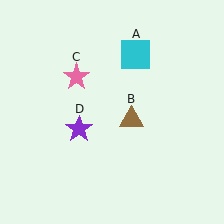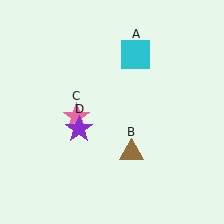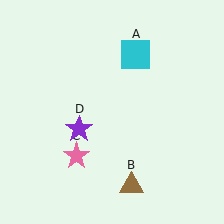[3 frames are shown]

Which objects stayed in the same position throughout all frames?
Cyan square (object A) and purple star (object D) remained stationary.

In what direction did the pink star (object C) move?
The pink star (object C) moved down.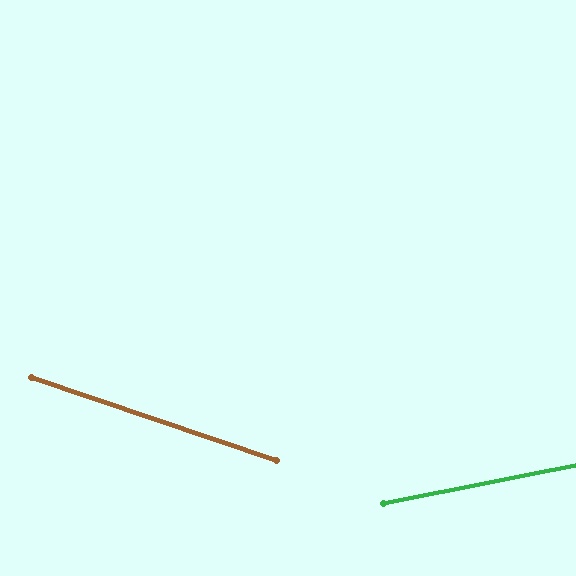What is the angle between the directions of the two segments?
Approximately 30 degrees.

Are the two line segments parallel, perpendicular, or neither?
Neither parallel nor perpendicular — they differ by about 30°.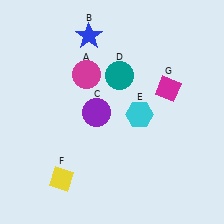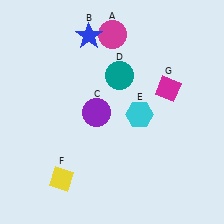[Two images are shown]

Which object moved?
The magenta circle (A) moved up.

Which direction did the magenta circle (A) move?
The magenta circle (A) moved up.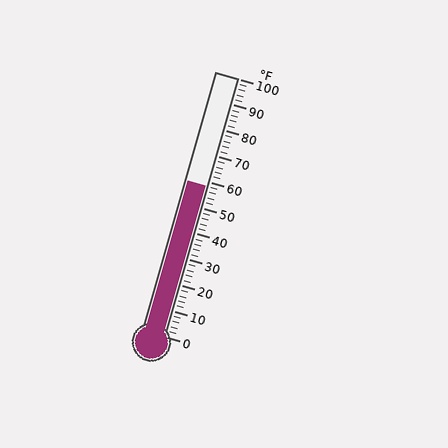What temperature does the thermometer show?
The thermometer shows approximately 58°F.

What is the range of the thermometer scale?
The thermometer scale ranges from 0°F to 100°F.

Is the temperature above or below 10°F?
The temperature is above 10°F.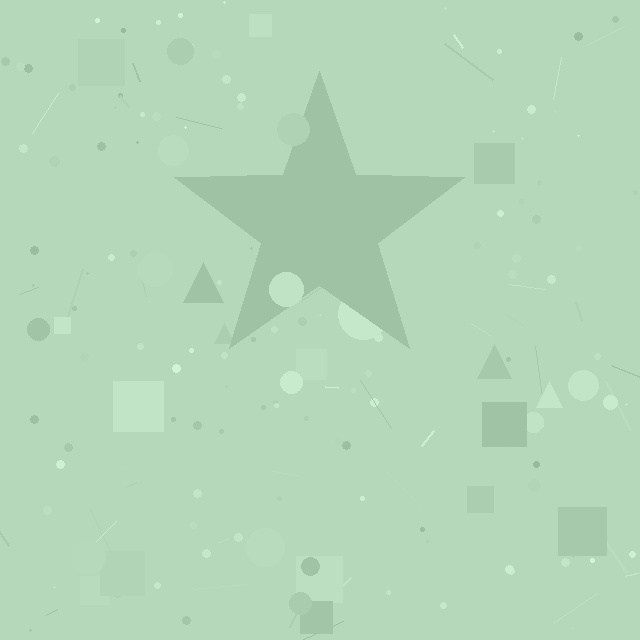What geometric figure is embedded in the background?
A star is embedded in the background.